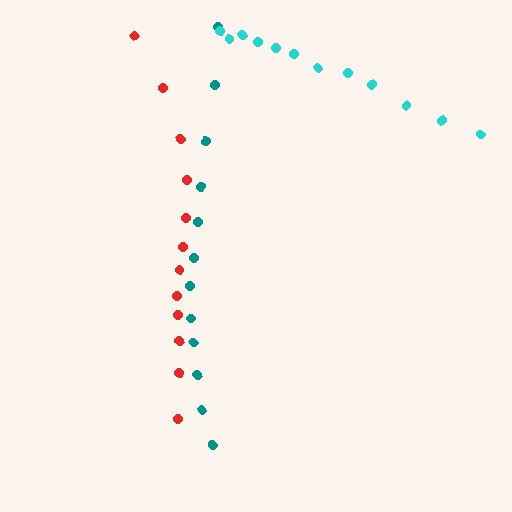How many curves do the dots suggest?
There are 3 distinct paths.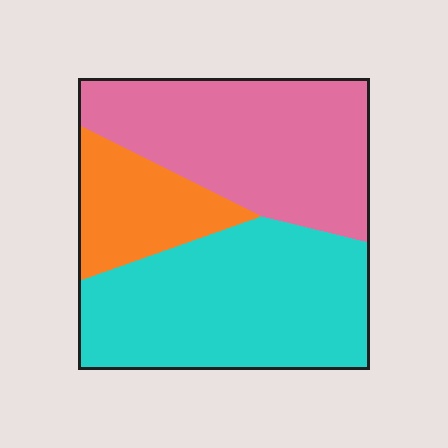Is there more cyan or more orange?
Cyan.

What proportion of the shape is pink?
Pink covers 39% of the shape.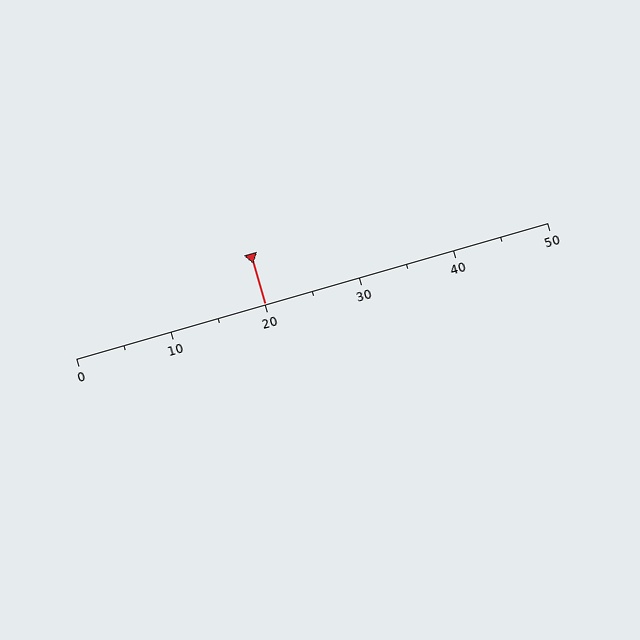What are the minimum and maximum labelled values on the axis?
The axis runs from 0 to 50.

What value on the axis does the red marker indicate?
The marker indicates approximately 20.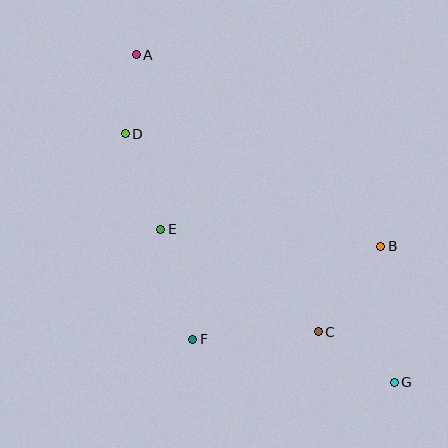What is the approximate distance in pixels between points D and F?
The distance between D and F is approximately 216 pixels.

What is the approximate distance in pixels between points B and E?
The distance between B and E is approximately 220 pixels.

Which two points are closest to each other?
Points A and D are closest to each other.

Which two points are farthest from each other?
Points A and G are farthest from each other.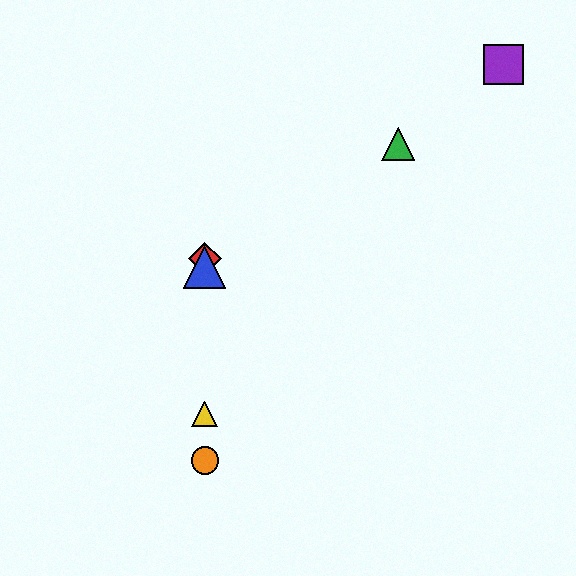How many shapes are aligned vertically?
4 shapes (the red diamond, the blue triangle, the yellow triangle, the orange circle) are aligned vertically.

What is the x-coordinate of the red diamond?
The red diamond is at x≈205.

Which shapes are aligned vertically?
The red diamond, the blue triangle, the yellow triangle, the orange circle are aligned vertically.